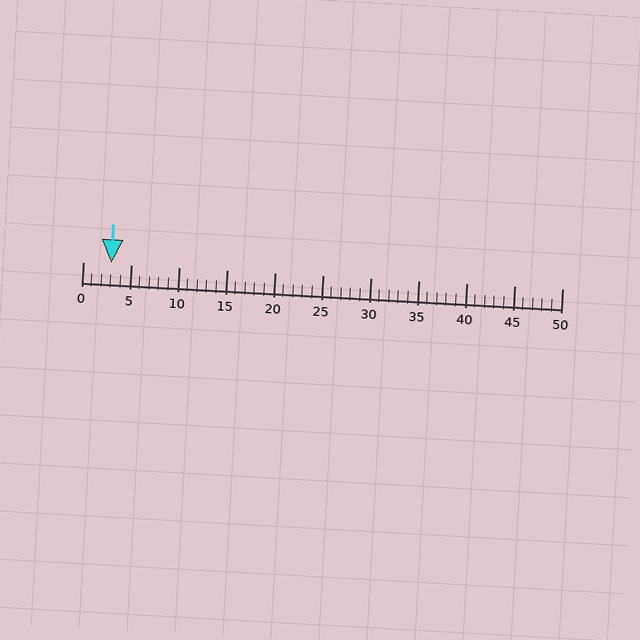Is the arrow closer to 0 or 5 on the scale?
The arrow is closer to 5.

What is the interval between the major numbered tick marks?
The major tick marks are spaced 5 units apart.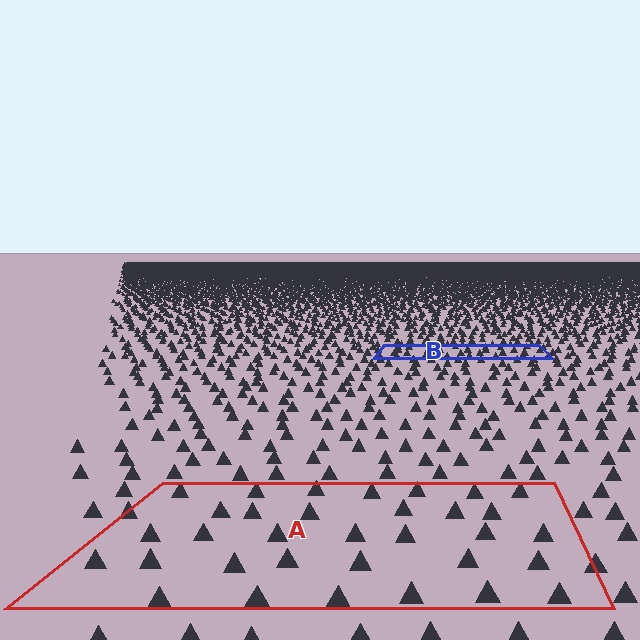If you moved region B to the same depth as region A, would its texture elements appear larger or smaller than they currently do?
They would appear larger. At a closer depth, the same texture elements are projected at a bigger on-screen size.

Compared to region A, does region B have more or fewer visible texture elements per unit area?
Region B has more texture elements per unit area — they are packed more densely because it is farther away.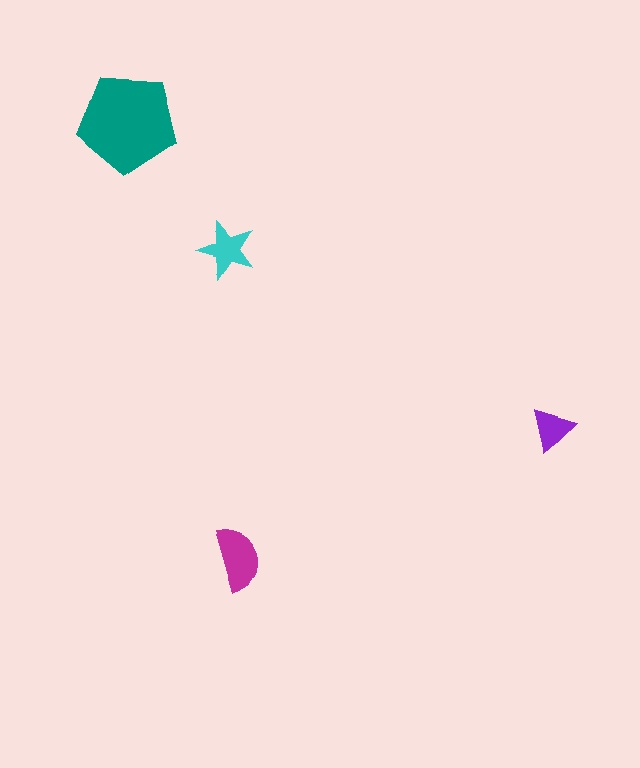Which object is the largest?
The teal pentagon.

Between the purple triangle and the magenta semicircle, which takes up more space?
The magenta semicircle.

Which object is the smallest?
The purple triangle.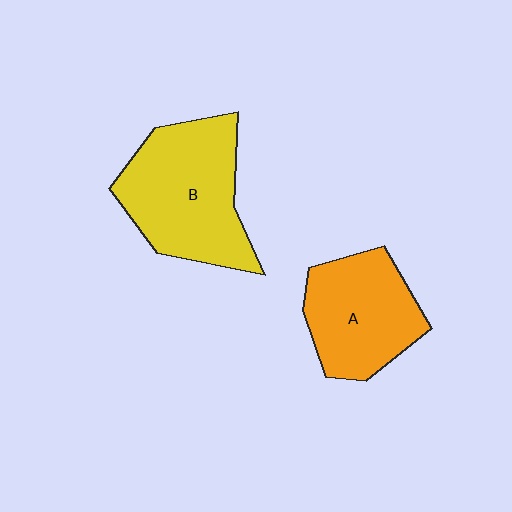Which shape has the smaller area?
Shape A (orange).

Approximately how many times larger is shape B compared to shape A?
Approximately 1.3 times.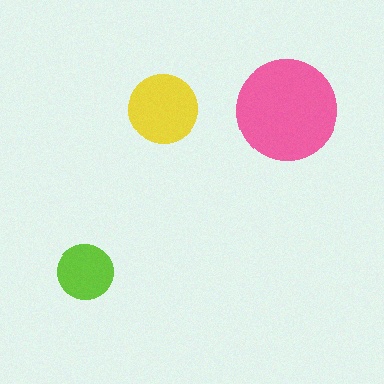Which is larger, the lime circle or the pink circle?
The pink one.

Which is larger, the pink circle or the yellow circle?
The pink one.